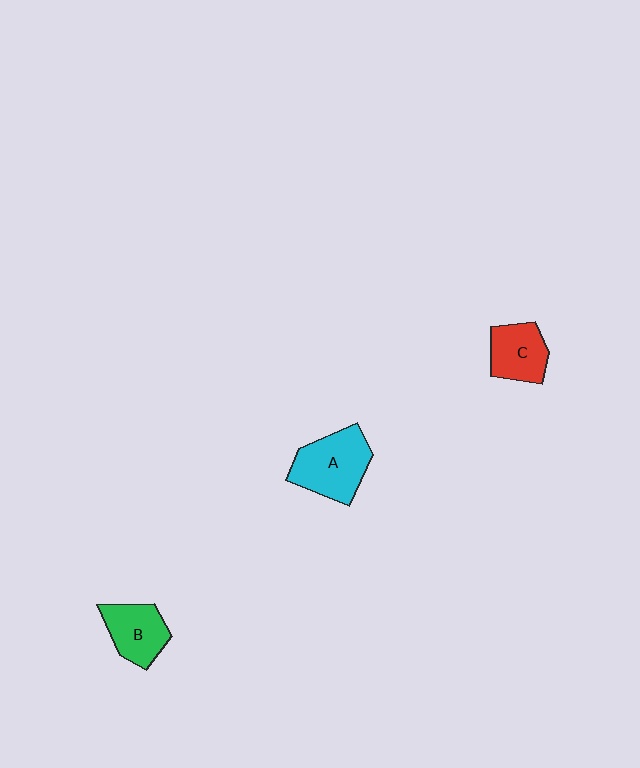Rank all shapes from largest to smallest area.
From largest to smallest: A (cyan), B (green), C (red).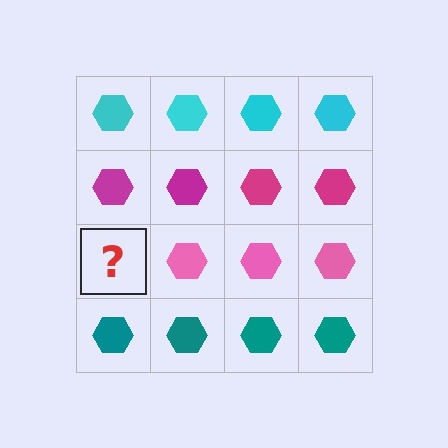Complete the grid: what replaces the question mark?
The question mark should be replaced with a pink hexagon.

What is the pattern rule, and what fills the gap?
The rule is that each row has a consistent color. The gap should be filled with a pink hexagon.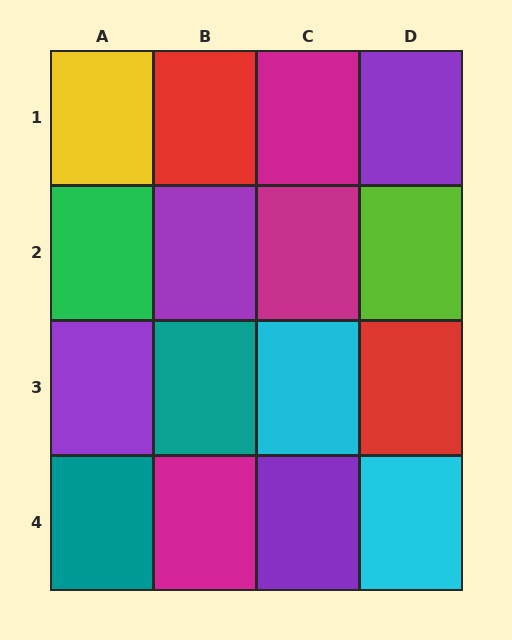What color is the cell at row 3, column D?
Red.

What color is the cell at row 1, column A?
Yellow.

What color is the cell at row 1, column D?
Purple.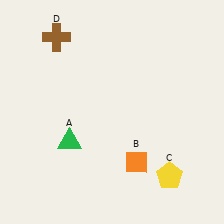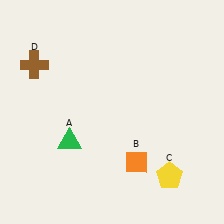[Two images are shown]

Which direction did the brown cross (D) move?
The brown cross (D) moved down.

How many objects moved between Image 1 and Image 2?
1 object moved between the two images.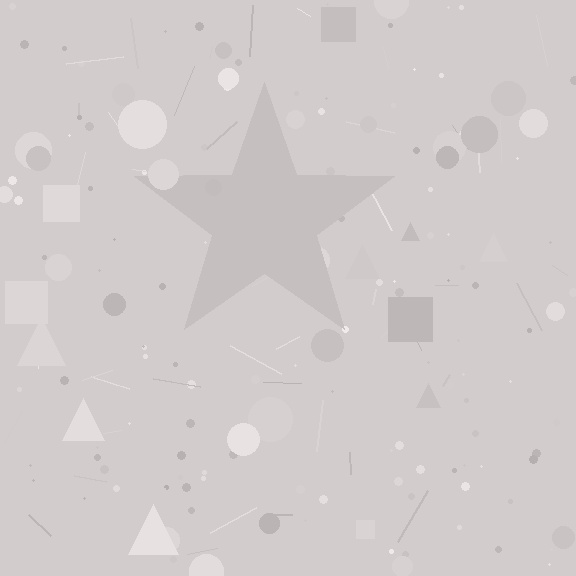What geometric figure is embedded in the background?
A star is embedded in the background.